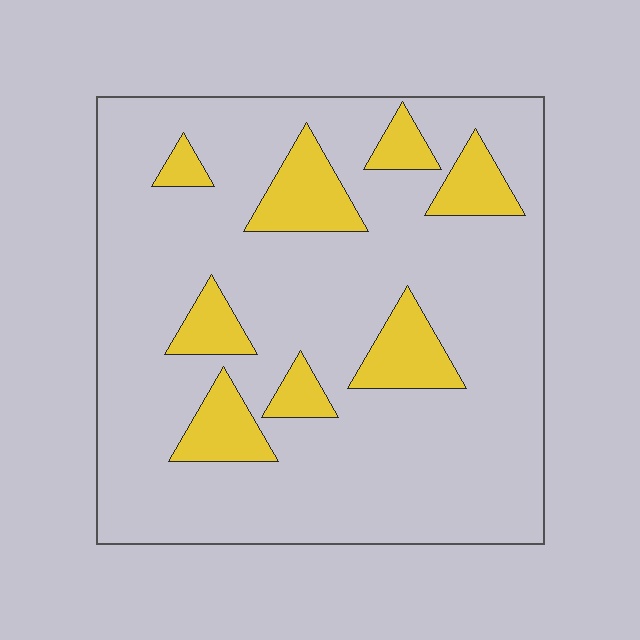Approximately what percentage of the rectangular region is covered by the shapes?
Approximately 15%.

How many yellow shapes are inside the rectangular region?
8.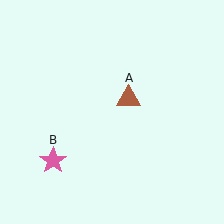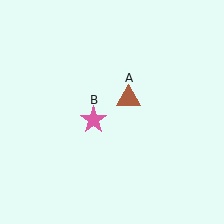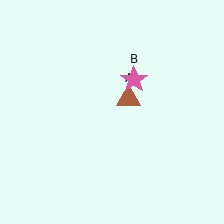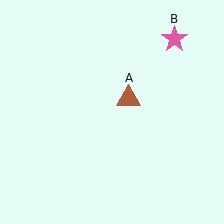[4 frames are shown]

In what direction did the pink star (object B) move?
The pink star (object B) moved up and to the right.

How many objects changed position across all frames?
1 object changed position: pink star (object B).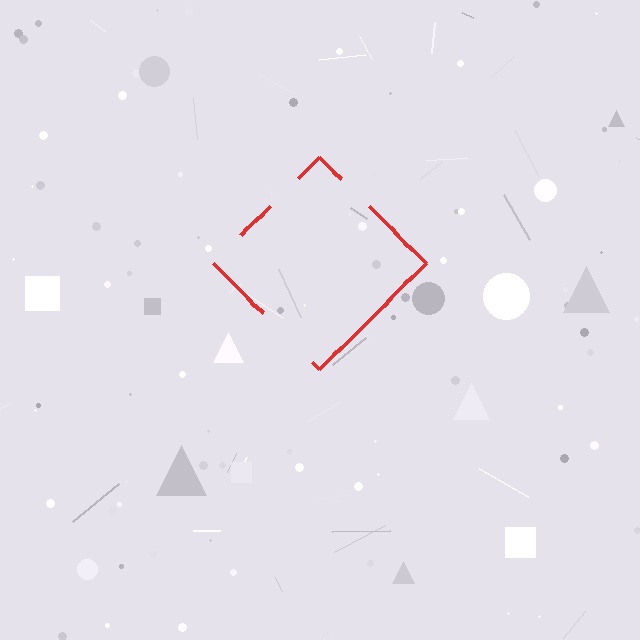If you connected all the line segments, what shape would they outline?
They would outline a diamond.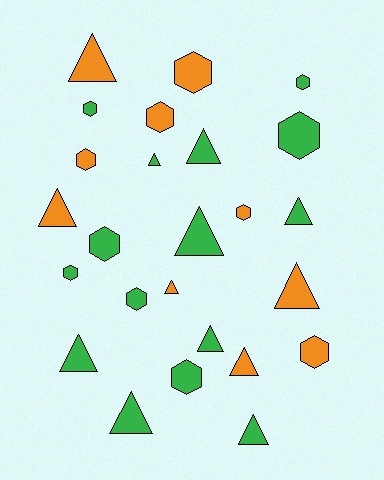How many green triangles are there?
There are 8 green triangles.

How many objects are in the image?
There are 25 objects.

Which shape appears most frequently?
Triangle, with 13 objects.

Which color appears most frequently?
Green, with 15 objects.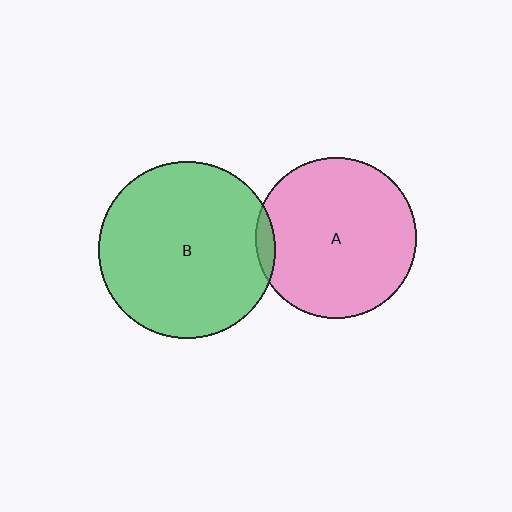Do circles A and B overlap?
Yes.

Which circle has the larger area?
Circle B (green).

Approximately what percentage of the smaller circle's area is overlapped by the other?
Approximately 5%.